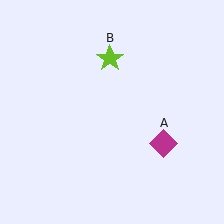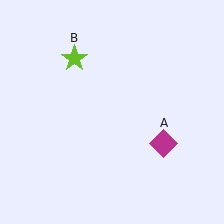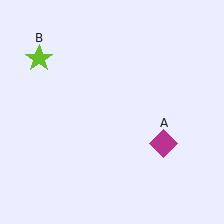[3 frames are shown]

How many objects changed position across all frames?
1 object changed position: lime star (object B).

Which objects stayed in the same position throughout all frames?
Magenta diamond (object A) remained stationary.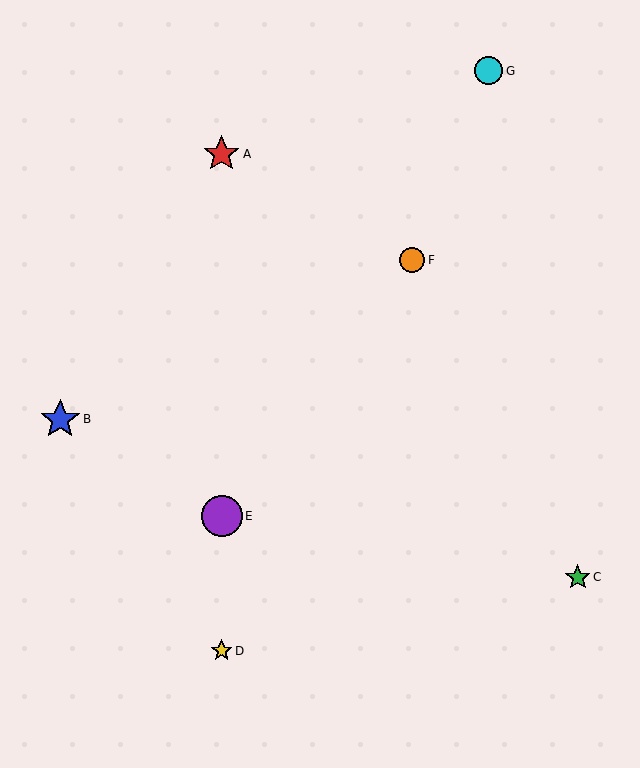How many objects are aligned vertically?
3 objects (A, D, E) are aligned vertically.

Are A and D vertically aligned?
Yes, both are at x≈222.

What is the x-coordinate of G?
Object G is at x≈488.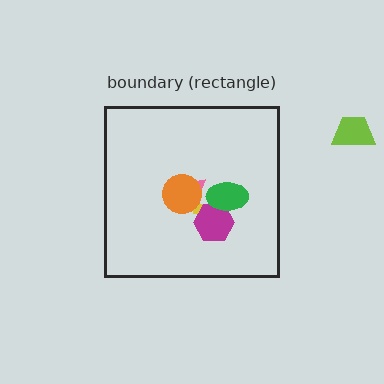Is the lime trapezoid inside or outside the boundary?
Outside.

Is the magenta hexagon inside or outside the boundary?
Inside.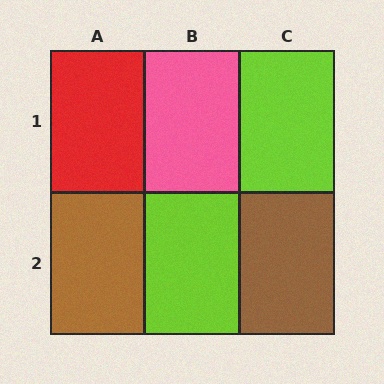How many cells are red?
1 cell is red.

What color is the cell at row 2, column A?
Brown.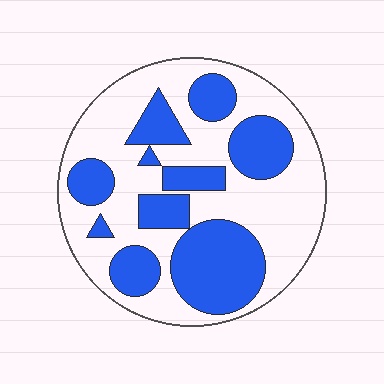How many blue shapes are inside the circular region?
10.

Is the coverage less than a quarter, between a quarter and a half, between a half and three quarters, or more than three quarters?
Between a quarter and a half.